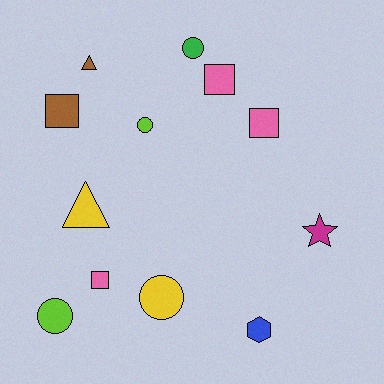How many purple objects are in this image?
There are no purple objects.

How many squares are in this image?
There are 4 squares.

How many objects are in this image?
There are 12 objects.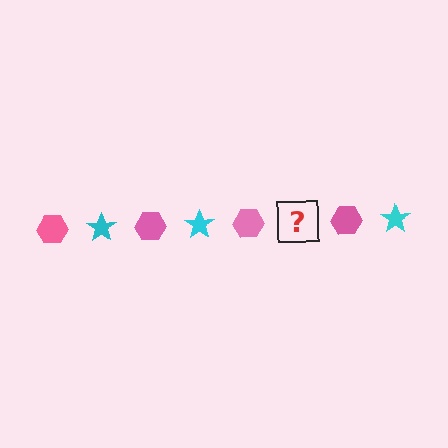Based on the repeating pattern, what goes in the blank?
The blank should be a cyan star.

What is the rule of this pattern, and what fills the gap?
The rule is that the pattern alternates between pink hexagon and cyan star. The gap should be filled with a cyan star.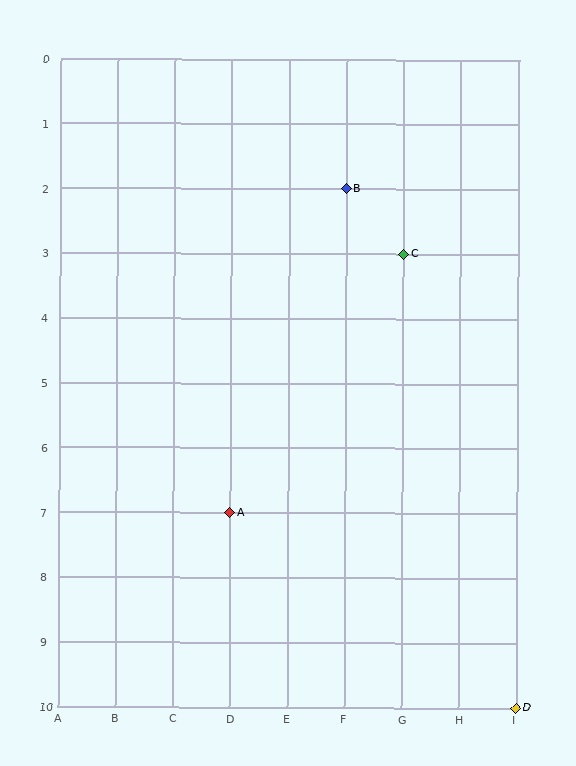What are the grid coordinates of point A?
Point A is at grid coordinates (D, 7).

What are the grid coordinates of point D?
Point D is at grid coordinates (I, 10).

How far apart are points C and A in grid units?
Points C and A are 3 columns and 4 rows apart (about 5.0 grid units diagonally).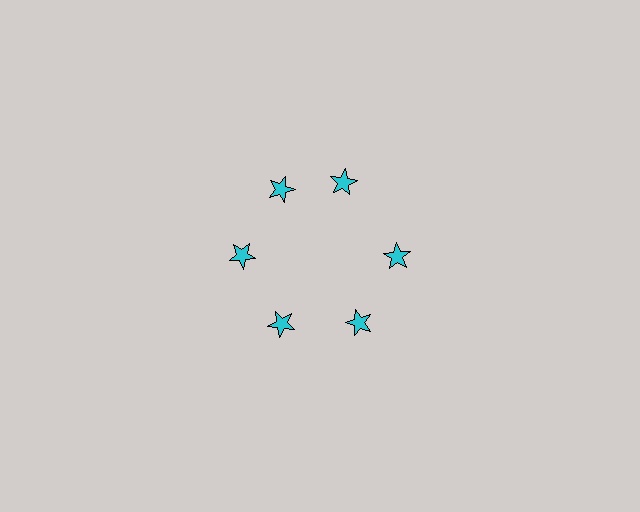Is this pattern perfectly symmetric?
No. The 6 cyan stars are arranged in a ring, but one element near the 1 o'clock position is rotated out of alignment along the ring, breaking the 6-fold rotational symmetry.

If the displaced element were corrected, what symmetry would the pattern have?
It would have 6-fold rotational symmetry — the pattern would map onto itself every 60 degrees.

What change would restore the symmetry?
The symmetry would be restored by rotating it back into even spacing with its neighbors so that all 6 stars sit at equal angles and equal distance from the center.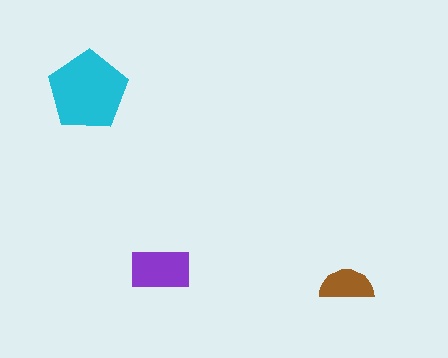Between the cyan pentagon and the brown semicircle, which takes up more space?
The cyan pentagon.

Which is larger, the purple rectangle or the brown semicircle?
The purple rectangle.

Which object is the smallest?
The brown semicircle.